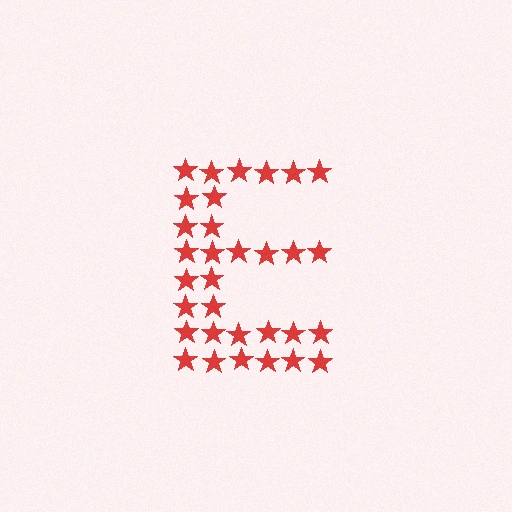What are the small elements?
The small elements are stars.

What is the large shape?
The large shape is the letter E.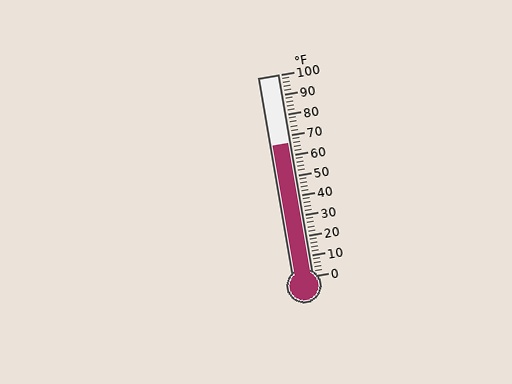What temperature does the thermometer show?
The thermometer shows approximately 66°F.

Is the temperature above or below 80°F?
The temperature is below 80°F.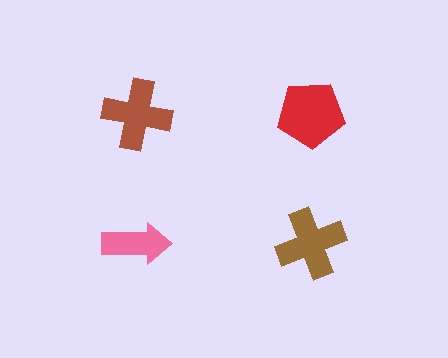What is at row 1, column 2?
A red pentagon.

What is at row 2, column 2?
A brown cross.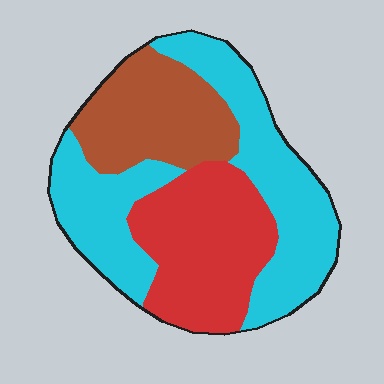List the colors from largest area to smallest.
From largest to smallest: cyan, red, brown.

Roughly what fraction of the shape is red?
Red covers around 30% of the shape.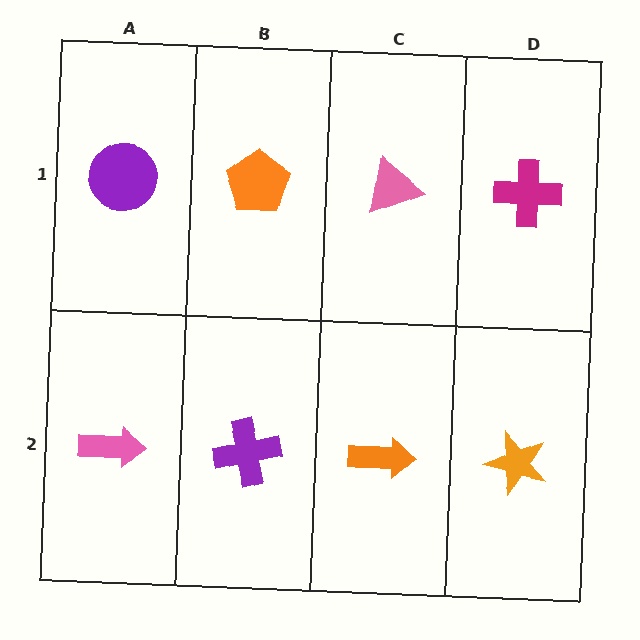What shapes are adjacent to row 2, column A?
A purple circle (row 1, column A), a purple cross (row 2, column B).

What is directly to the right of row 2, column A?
A purple cross.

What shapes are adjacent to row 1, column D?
An orange star (row 2, column D), a pink triangle (row 1, column C).